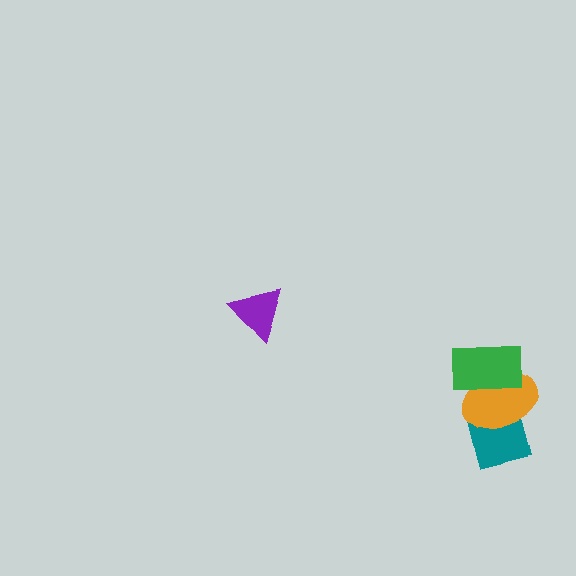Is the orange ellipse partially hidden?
Yes, it is partially covered by another shape.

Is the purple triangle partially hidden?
No, no other shape covers it.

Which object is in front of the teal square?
The orange ellipse is in front of the teal square.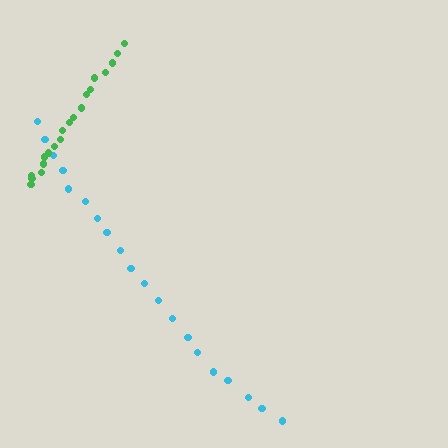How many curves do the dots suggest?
There are 2 distinct paths.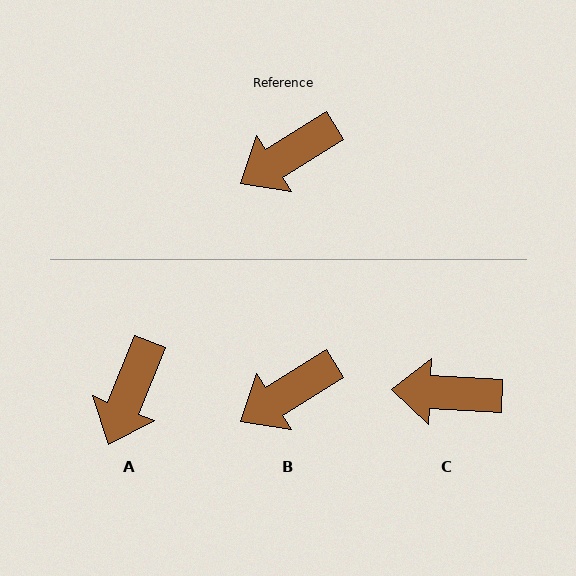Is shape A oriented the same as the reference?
No, it is off by about 36 degrees.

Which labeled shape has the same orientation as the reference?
B.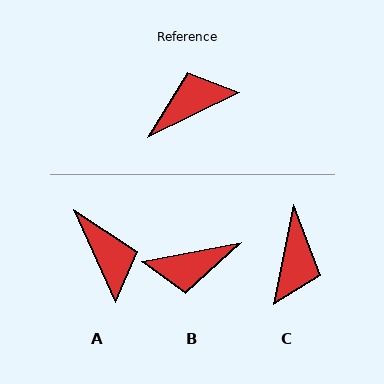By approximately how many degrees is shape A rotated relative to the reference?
Approximately 92 degrees clockwise.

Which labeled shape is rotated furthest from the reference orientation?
B, about 165 degrees away.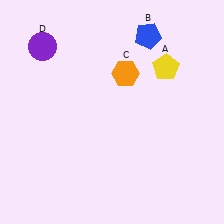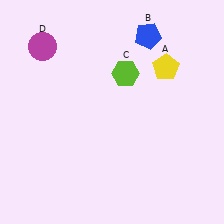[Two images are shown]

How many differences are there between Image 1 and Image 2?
There are 2 differences between the two images.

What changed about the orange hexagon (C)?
In Image 1, C is orange. In Image 2, it changed to lime.